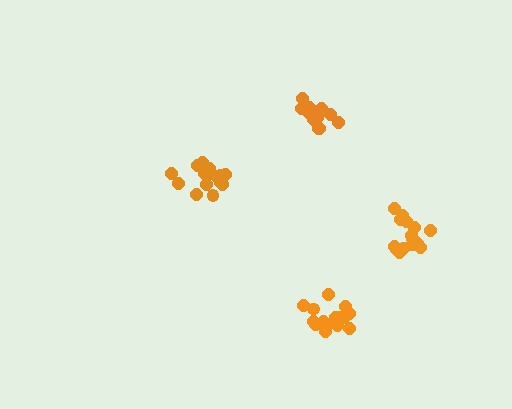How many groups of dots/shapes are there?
There are 4 groups.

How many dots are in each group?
Group 1: 16 dots, Group 2: 15 dots, Group 3: 15 dots, Group 4: 11 dots (57 total).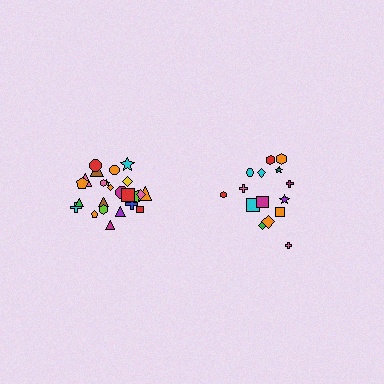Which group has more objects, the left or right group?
The left group.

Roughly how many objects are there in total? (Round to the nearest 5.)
Roughly 40 objects in total.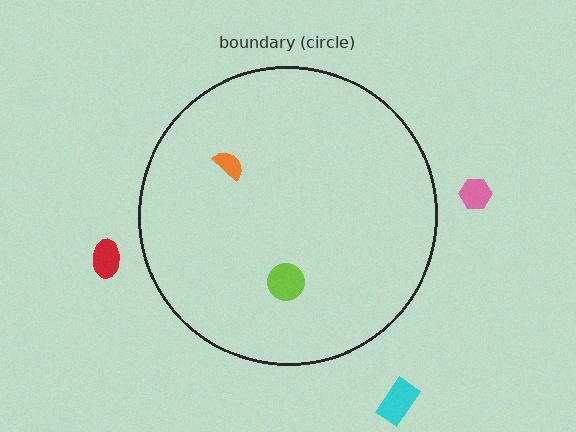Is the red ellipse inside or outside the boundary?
Outside.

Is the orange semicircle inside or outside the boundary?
Inside.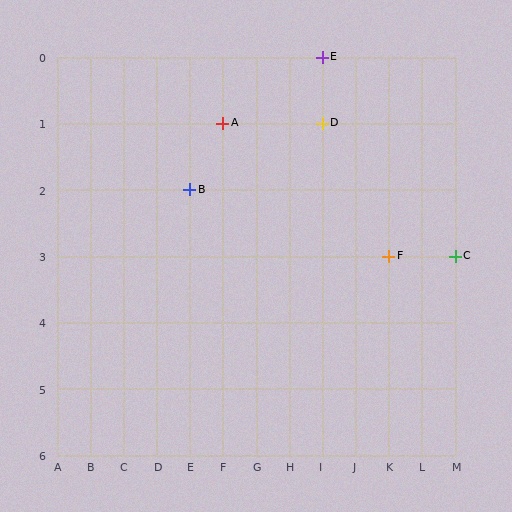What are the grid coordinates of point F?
Point F is at grid coordinates (K, 3).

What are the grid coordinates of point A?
Point A is at grid coordinates (F, 1).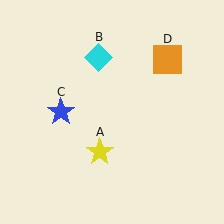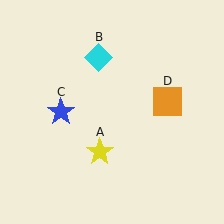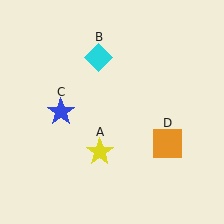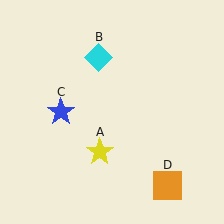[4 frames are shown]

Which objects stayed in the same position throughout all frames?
Yellow star (object A) and cyan diamond (object B) and blue star (object C) remained stationary.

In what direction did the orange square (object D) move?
The orange square (object D) moved down.